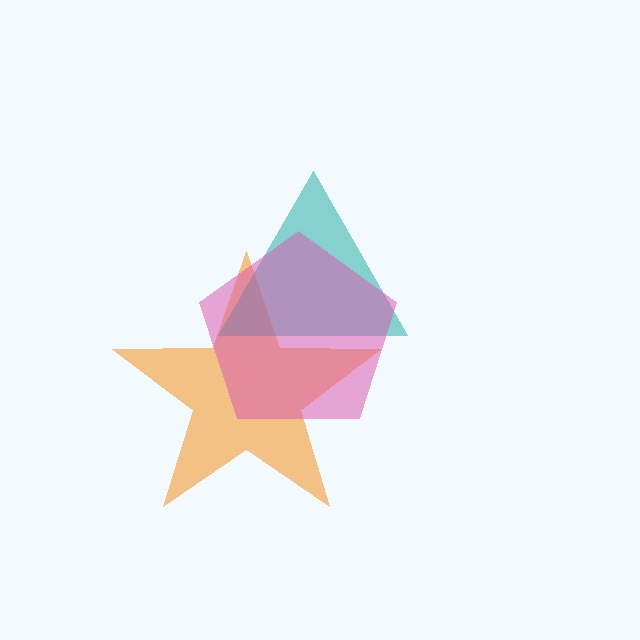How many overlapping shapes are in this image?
There are 3 overlapping shapes in the image.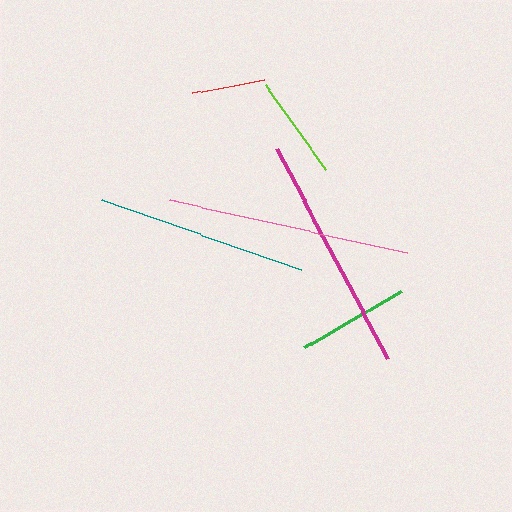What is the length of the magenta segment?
The magenta segment is approximately 238 pixels long.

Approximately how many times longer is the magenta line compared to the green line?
The magenta line is approximately 2.1 times the length of the green line.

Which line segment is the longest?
The pink line is the longest at approximately 243 pixels.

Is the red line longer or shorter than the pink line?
The pink line is longer than the red line.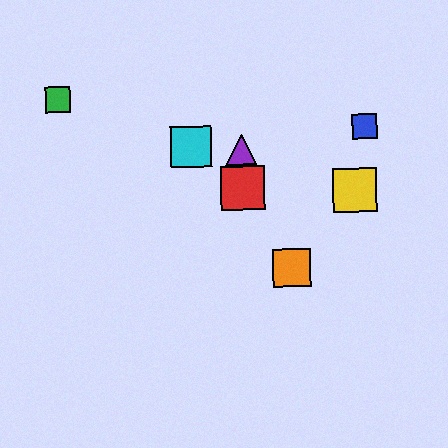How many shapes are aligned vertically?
2 shapes (the red square, the purple triangle) are aligned vertically.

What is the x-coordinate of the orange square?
The orange square is at x≈291.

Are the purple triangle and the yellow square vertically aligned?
No, the purple triangle is at x≈241 and the yellow square is at x≈355.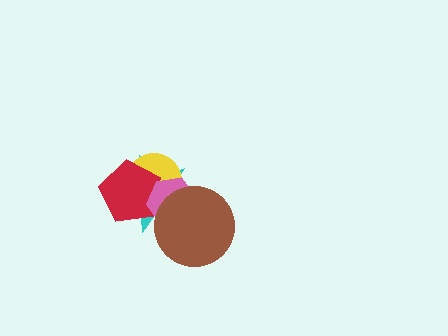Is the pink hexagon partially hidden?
Yes, it is partially covered by another shape.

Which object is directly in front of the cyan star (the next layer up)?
The yellow circle is directly in front of the cyan star.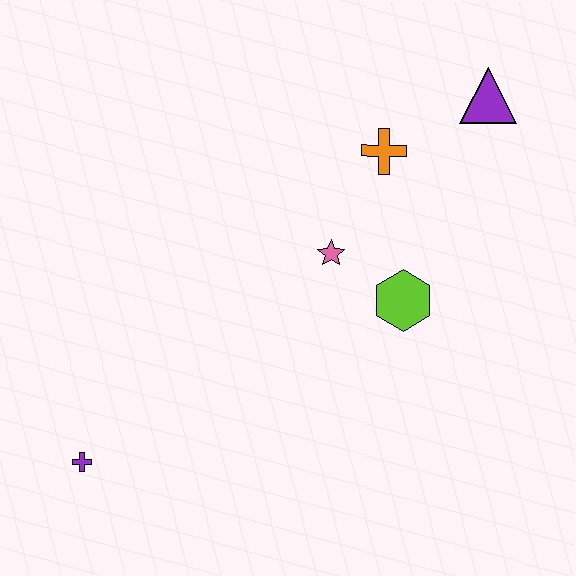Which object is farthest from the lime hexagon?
The purple cross is farthest from the lime hexagon.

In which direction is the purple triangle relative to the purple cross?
The purple triangle is to the right of the purple cross.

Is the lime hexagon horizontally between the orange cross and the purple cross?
No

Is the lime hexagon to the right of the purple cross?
Yes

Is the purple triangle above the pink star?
Yes